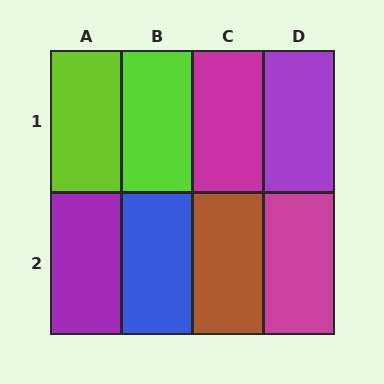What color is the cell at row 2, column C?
Brown.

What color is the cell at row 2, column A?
Purple.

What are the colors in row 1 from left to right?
Lime, lime, magenta, purple.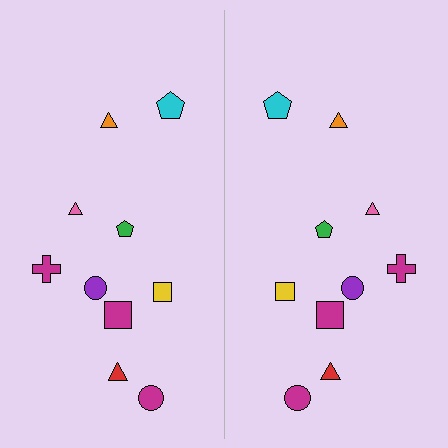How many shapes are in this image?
There are 20 shapes in this image.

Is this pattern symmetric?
Yes, this pattern has bilateral (reflection) symmetry.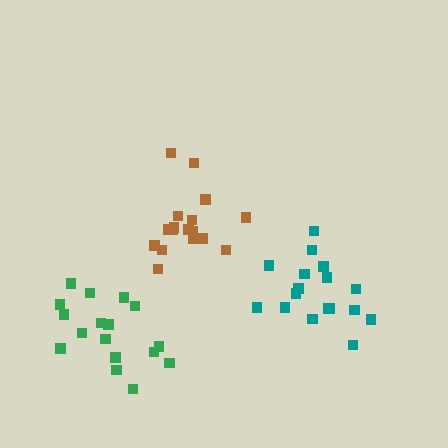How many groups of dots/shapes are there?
There are 3 groups.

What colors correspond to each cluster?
The clusters are colored: brown, teal, green.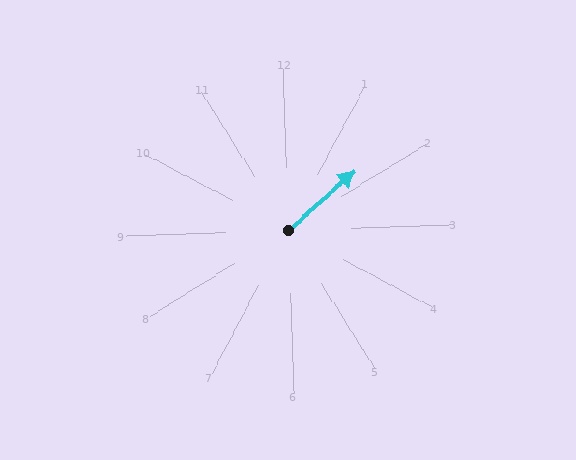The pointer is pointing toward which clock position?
Roughly 2 o'clock.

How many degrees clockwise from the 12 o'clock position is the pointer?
Approximately 50 degrees.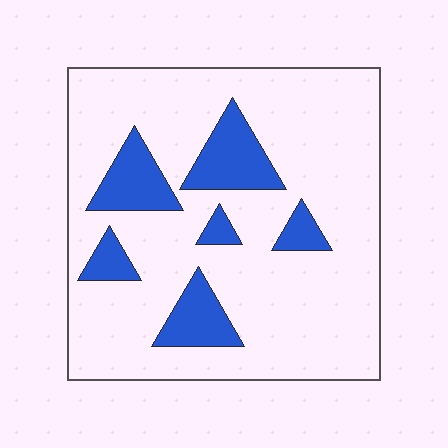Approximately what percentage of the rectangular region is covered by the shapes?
Approximately 20%.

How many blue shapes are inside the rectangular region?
6.